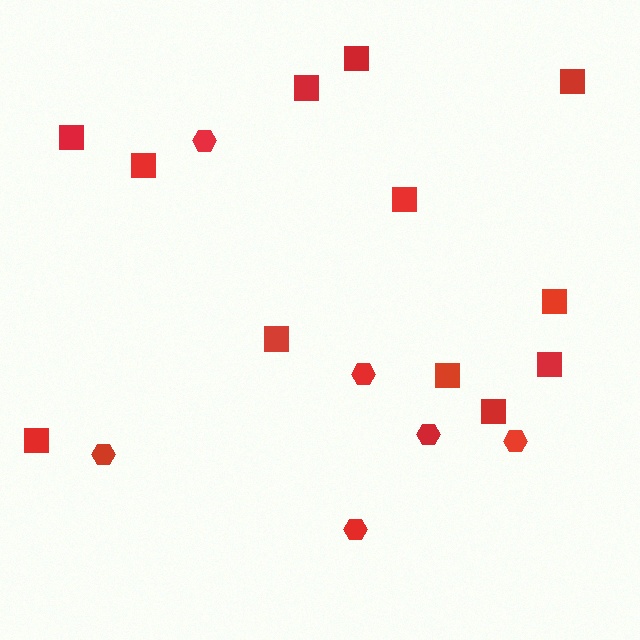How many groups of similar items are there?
There are 2 groups: one group of squares (12) and one group of hexagons (6).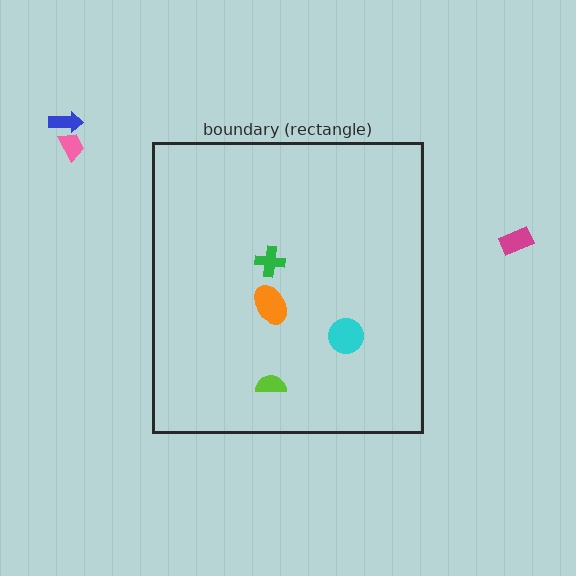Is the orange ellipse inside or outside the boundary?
Inside.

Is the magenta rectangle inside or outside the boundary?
Outside.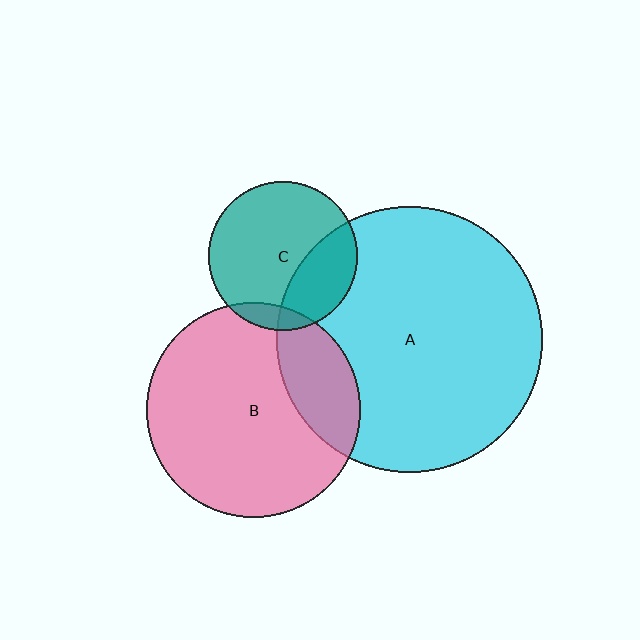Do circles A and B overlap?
Yes.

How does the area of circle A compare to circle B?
Approximately 1.5 times.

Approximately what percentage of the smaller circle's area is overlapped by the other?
Approximately 20%.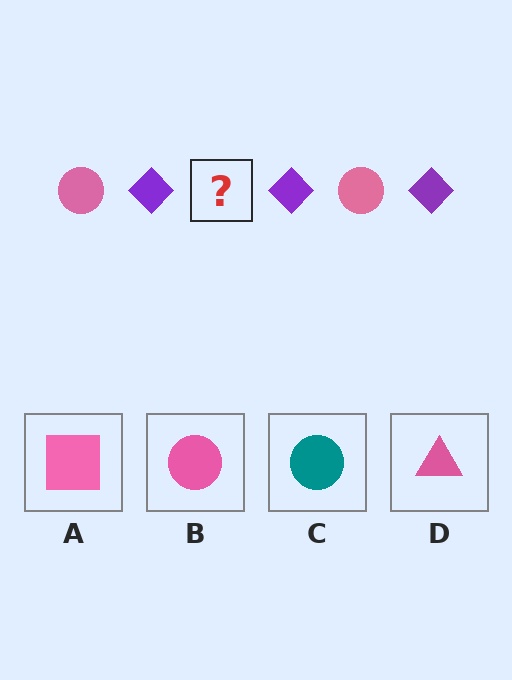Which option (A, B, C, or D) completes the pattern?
B.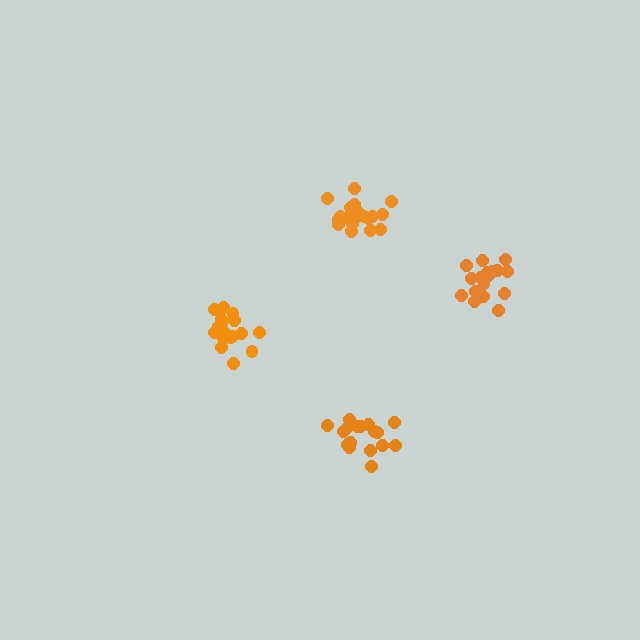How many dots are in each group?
Group 1: 17 dots, Group 2: 17 dots, Group 3: 17 dots, Group 4: 20 dots (71 total).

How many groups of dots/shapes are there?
There are 4 groups.